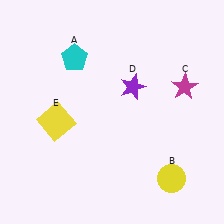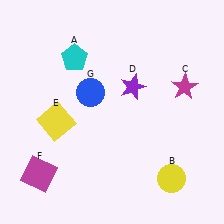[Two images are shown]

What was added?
A magenta square (F), a blue circle (G) were added in Image 2.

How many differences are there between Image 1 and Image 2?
There are 2 differences between the two images.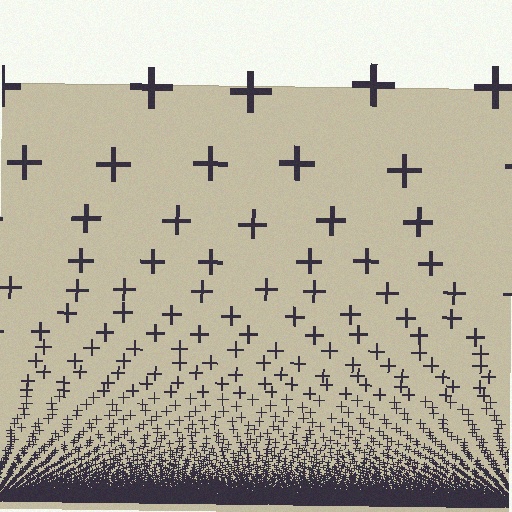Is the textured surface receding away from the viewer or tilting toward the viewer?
The surface appears to tilt toward the viewer. Texture elements get larger and sparser toward the top.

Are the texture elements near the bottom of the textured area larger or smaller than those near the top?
Smaller. The gradient is inverted — elements near the bottom are smaller and denser.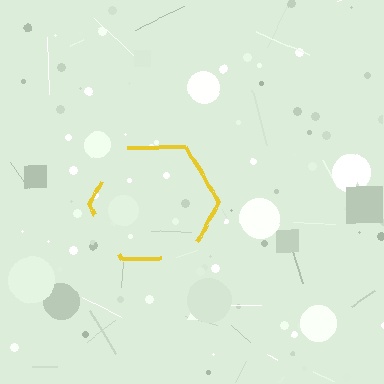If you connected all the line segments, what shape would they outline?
They would outline a hexagon.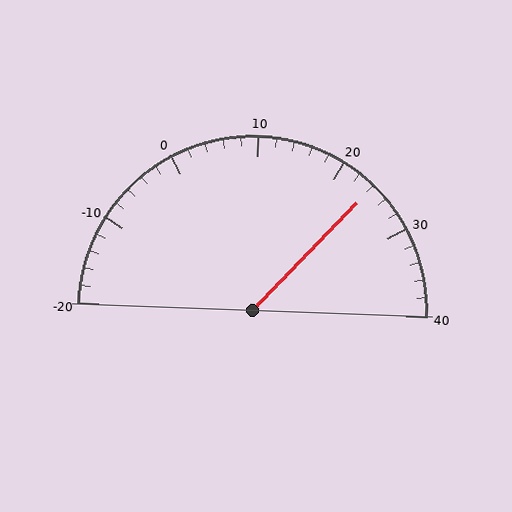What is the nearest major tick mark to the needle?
The nearest major tick mark is 20.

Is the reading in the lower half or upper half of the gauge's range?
The reading is in the upper half of the range (-20 to 40).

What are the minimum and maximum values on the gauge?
The gauge ranges from -20 to 40.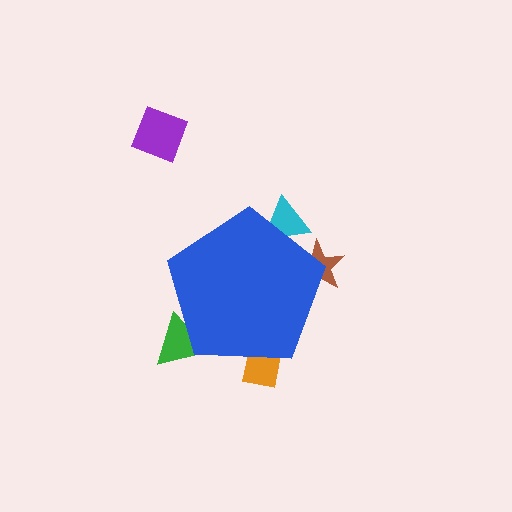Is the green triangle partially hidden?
Yes, the green triangle is partially hidden behind the blue pentagon.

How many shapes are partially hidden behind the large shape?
4 shapes are partially hidden.